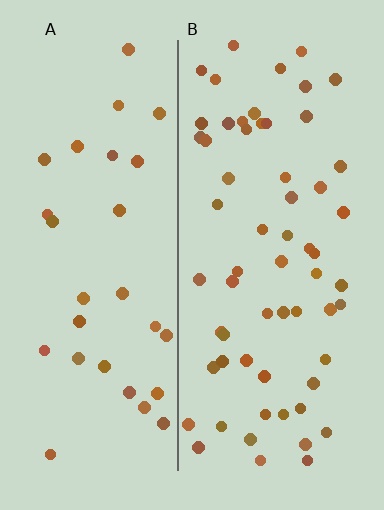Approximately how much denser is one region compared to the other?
Approximately 2.1× — region B over region A.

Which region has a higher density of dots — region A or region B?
B (the right).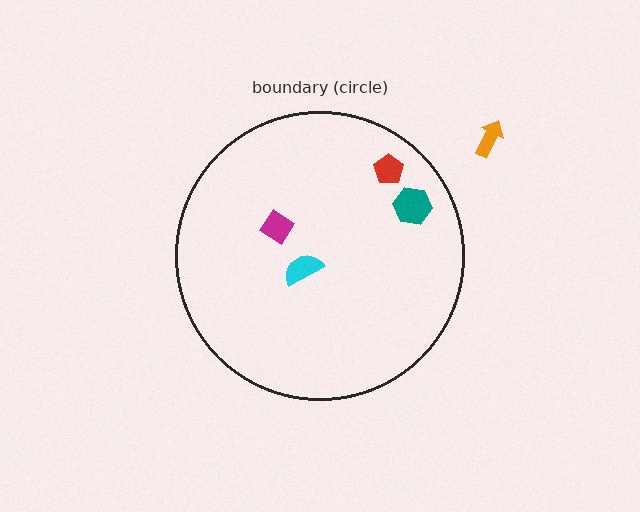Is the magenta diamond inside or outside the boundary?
Inside.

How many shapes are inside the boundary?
4 inside, 1 outside.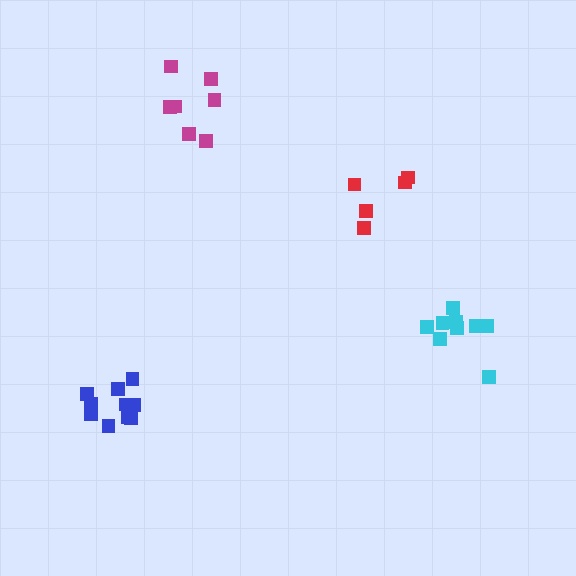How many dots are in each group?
Group 1: 10 dots, Group 2: 5 dots, Group 3: 7 dots, Group 4: 10 dots (32 total).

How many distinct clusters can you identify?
There are 4 distinct clusters.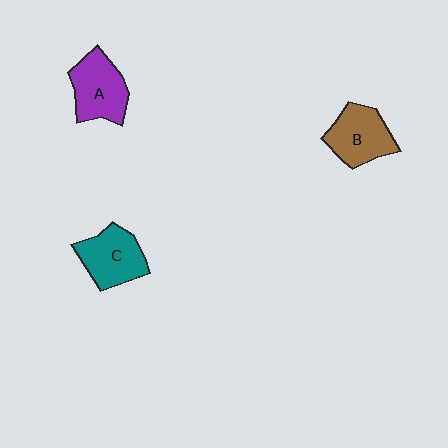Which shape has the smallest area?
Shape C (teal).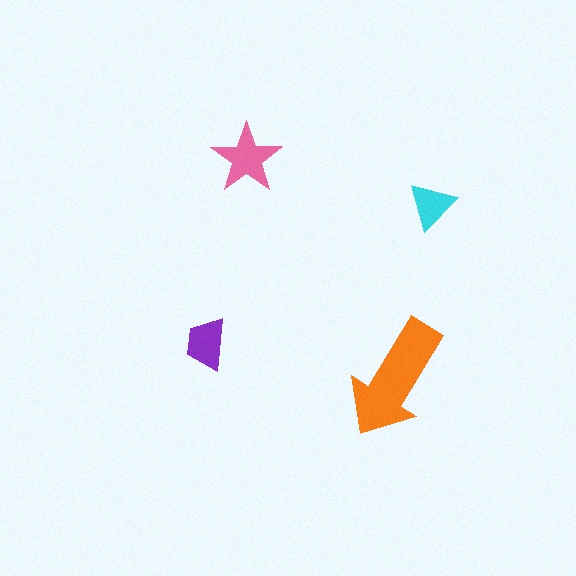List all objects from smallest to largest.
The cyan triangle, the purple trapezoid, the pink star, the orange arrow.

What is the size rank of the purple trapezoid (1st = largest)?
3rd.